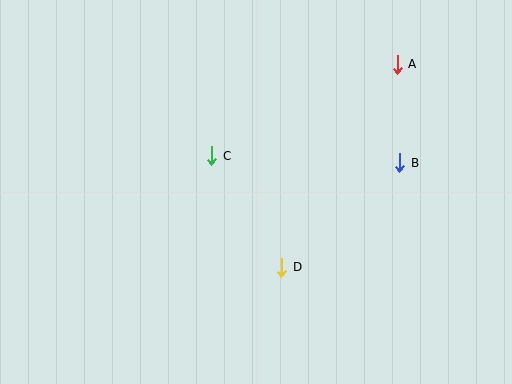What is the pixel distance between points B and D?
The distance between B and D is 158 pixels.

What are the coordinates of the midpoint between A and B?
The midpoint between A and B is at (399, 113).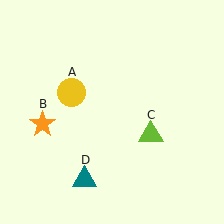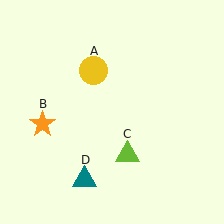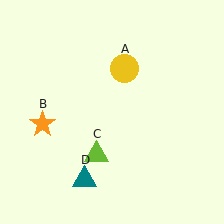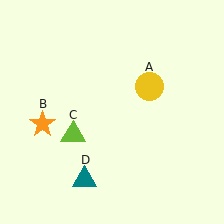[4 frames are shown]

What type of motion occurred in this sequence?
The yellow circle (object A), lime triangle (object C) rotated clockwise around the center of the scene.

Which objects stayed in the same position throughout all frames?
Orange star (object B) and teal triangle (object D) remained stationary.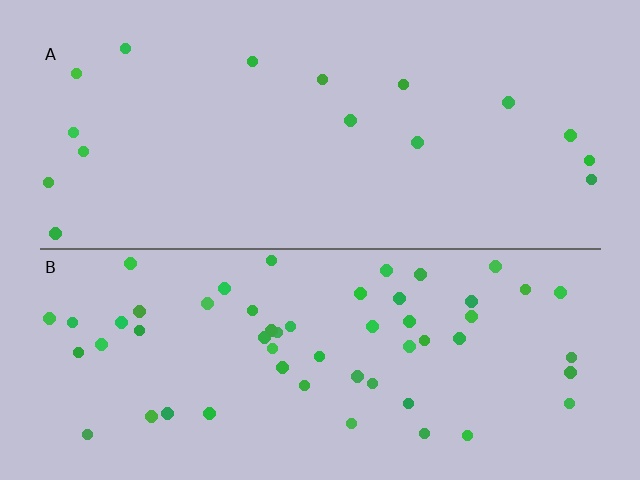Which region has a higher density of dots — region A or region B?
B (the bottom).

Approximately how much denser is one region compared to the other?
Approximately 3.4× — region B over region A.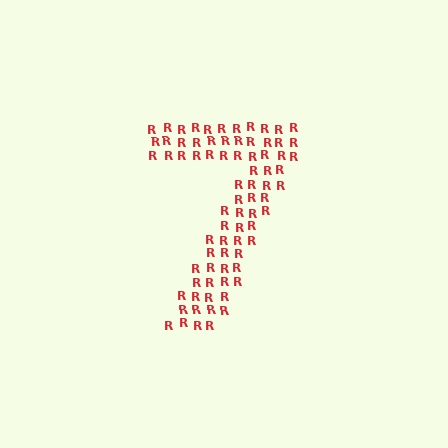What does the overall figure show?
The overall figure shows the digit 7.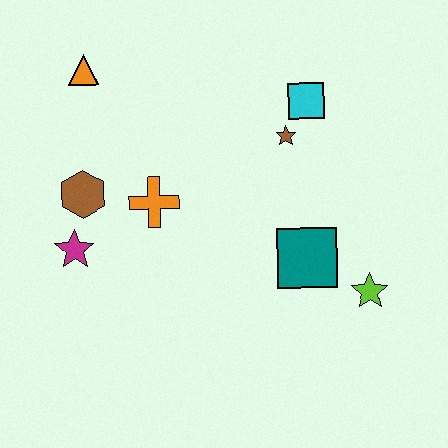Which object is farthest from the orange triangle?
The lime star is farthest from the orange triangle.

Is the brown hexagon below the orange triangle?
Yes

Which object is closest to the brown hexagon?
The magenta star is closest to the brown hexagon.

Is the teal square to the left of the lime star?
Yes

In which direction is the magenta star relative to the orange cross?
The magenta star is to the left of the orange cross.